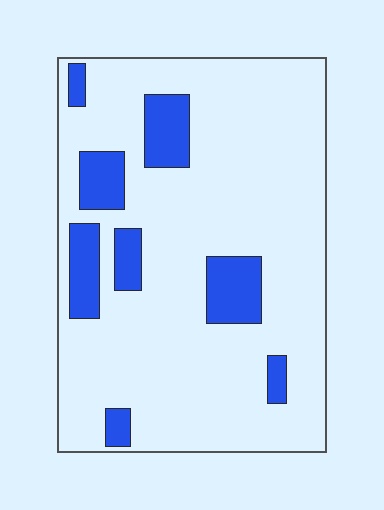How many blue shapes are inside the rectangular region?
8.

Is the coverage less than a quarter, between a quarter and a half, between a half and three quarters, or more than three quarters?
Less than a quarter.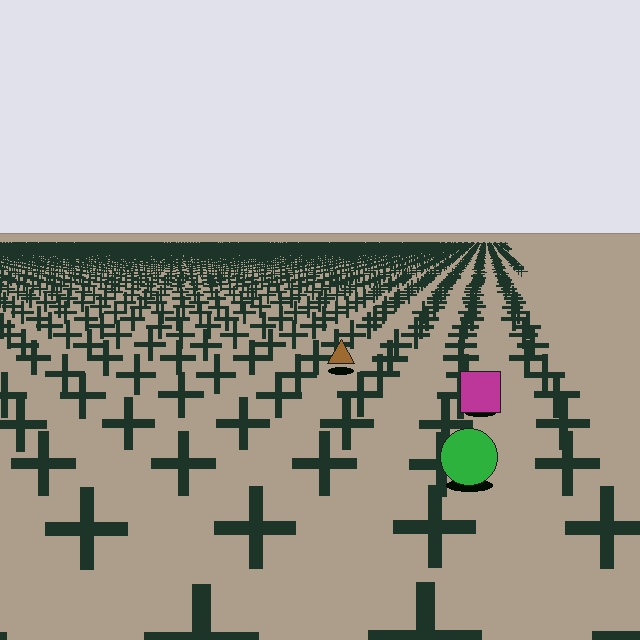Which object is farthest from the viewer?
The brown triangle is farthest from the viewer. It appears smaller and the ground texture around it is denser.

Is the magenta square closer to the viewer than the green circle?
No. The green circle is closer — you can tell from the texture gradient: the ground texture is coarser near it.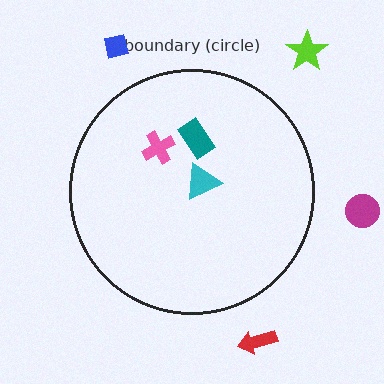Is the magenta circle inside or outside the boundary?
Outside.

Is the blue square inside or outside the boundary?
Outside.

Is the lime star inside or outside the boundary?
Outside.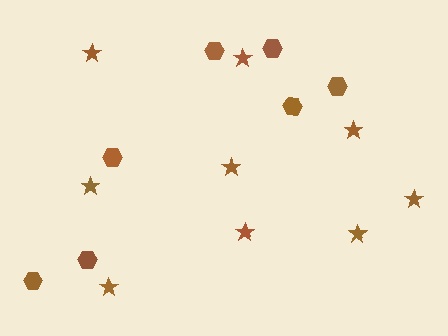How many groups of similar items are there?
There are 2 groups: one group of hexagons (7) and one group of stars (9).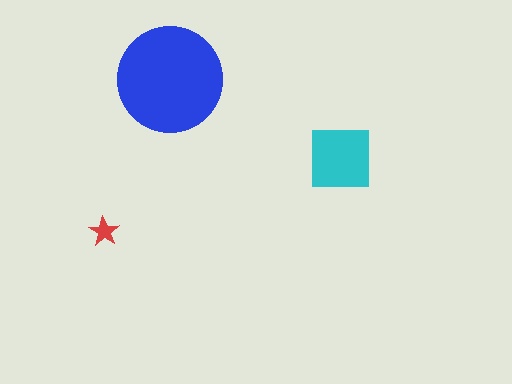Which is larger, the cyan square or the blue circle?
The blue circle.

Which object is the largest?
The blue circle.